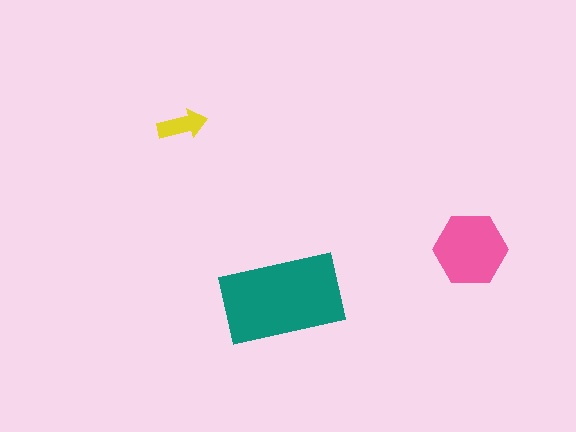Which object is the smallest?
The yellow arrow.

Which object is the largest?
The teal rectangle.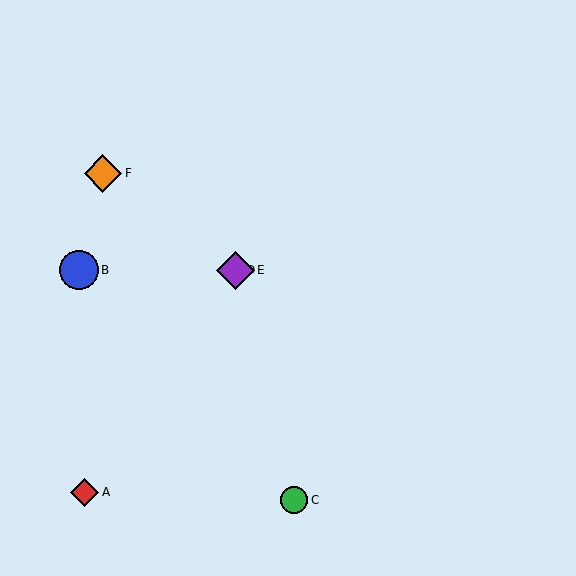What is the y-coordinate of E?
Object E is at y≈270.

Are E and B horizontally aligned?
Yes, both are at y≈270.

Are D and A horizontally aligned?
No, D is at y≈270 and A is at y≈492.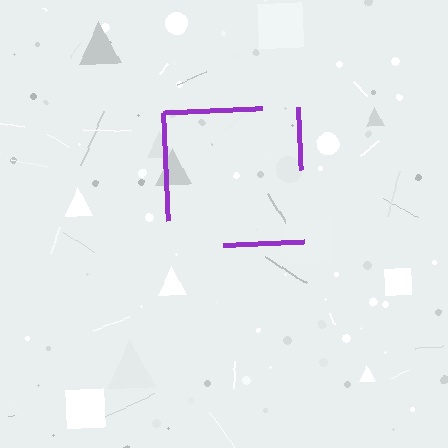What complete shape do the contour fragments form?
The contour fragments form a square.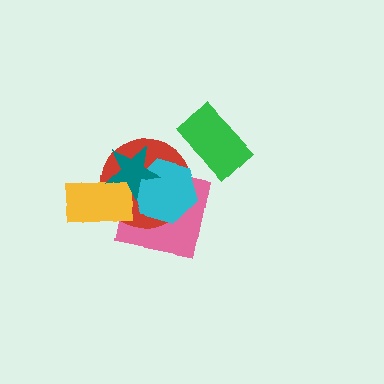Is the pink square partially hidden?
Yes, it is partially covered by another shape.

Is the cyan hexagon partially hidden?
Yes, it is partially covered by another shape.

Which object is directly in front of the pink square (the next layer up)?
The red circle is directly in front of the pink square.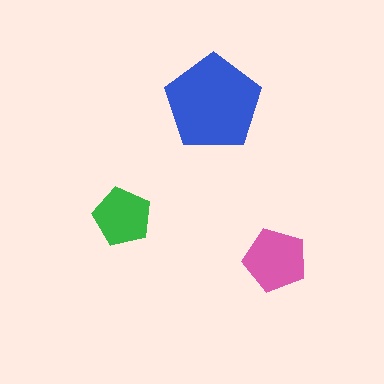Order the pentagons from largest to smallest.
the blue one, the pink one, the green one.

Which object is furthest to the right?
The pink pentagon is rightmost.